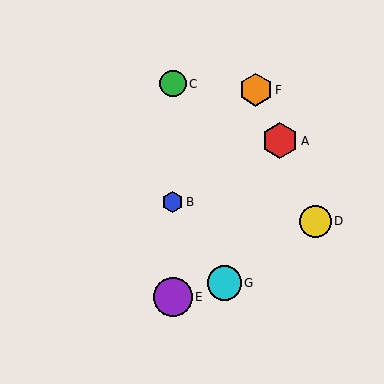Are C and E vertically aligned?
Yes, both are at x≈173.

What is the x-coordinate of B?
Object B is at x≈173.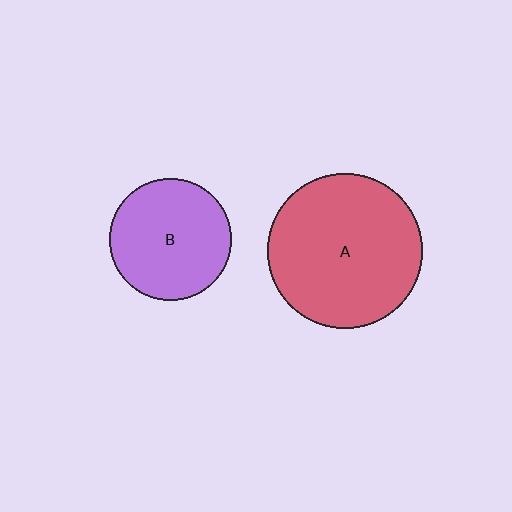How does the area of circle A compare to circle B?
Approximately 1.6 times.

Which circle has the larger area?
Circle A (red).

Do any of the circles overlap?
No, none of the circles overlap.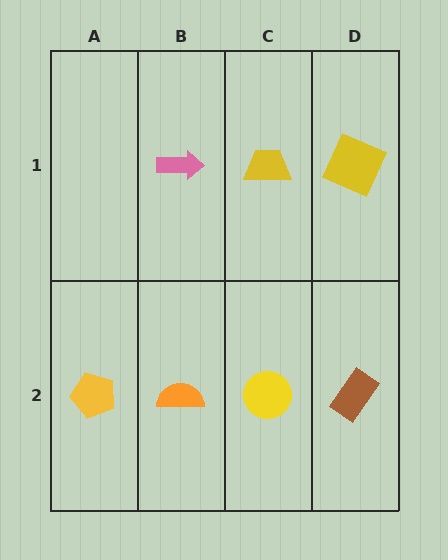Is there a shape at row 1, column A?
No, that cell is empty.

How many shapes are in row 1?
3 shapes.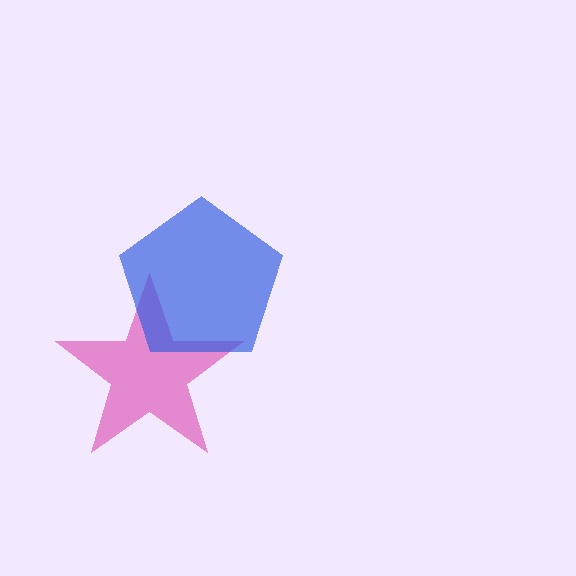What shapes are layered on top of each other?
The layered shapes are: a magenta star, a blue pentagon.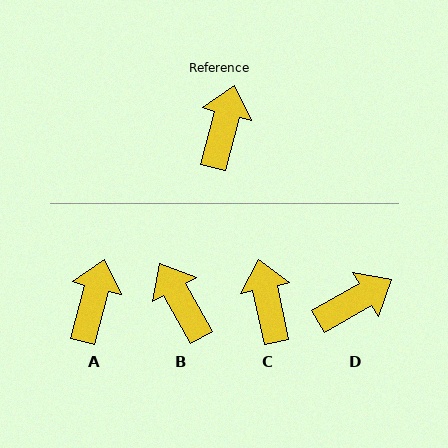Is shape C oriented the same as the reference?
No, it is off by about 27 degrees.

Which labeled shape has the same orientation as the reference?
A.